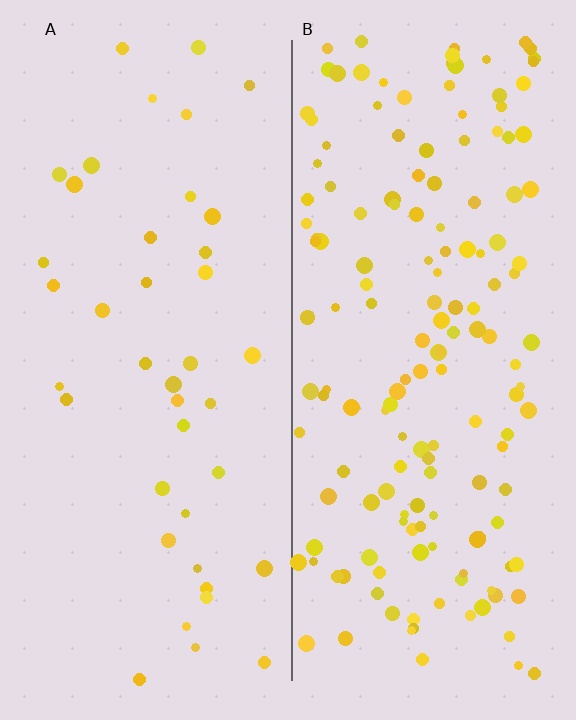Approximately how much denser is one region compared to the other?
Approximately 3.9× — region B over region A.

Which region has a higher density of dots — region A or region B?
B (the right).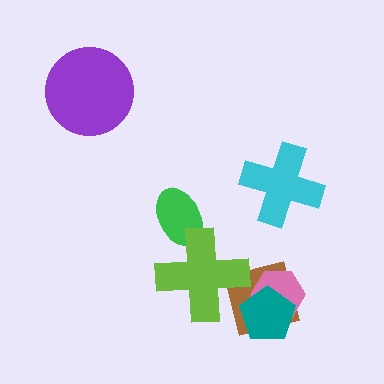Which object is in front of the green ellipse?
The lime cross is in front of the green ellipse.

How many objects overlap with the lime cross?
2 objects overlap with the lime cross.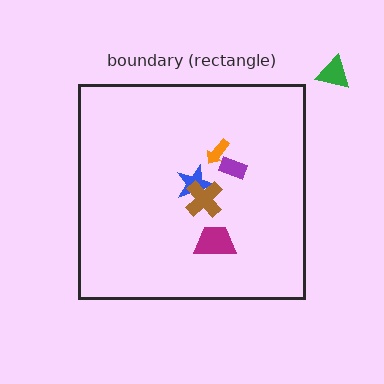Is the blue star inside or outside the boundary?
Inside.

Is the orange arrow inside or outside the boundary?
Inside.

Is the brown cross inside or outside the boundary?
Inside.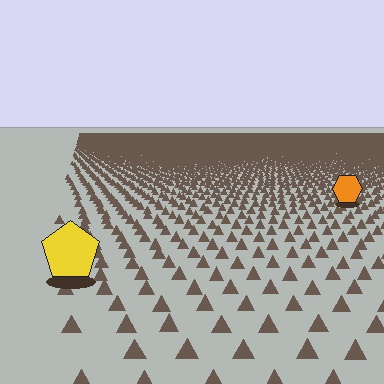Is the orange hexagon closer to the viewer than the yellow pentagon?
No. The yellow pentagon is closer — you can tell from the texture gradient: the ground texture is coarser near it.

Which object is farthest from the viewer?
The orange hexagon is farthest from the viewer. It appears smaller and the ground texture around it is denser.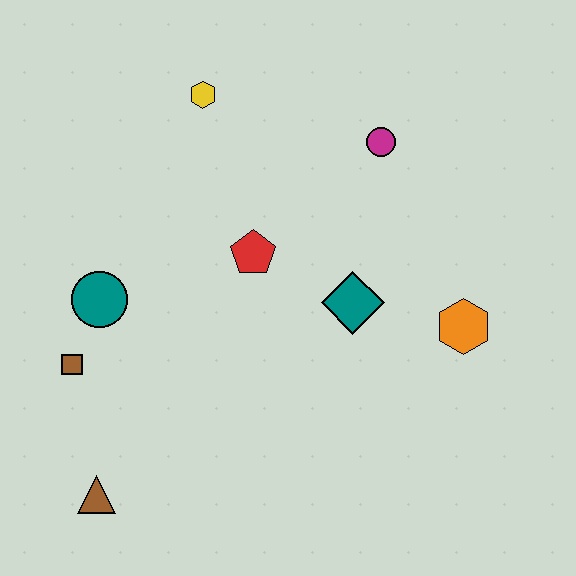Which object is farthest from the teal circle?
The orange hexagon is farthest from the teal circle.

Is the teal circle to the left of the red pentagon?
Yes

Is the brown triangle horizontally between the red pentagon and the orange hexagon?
No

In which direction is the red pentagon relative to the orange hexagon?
The red pentagon is to the left of the orange hexagon.